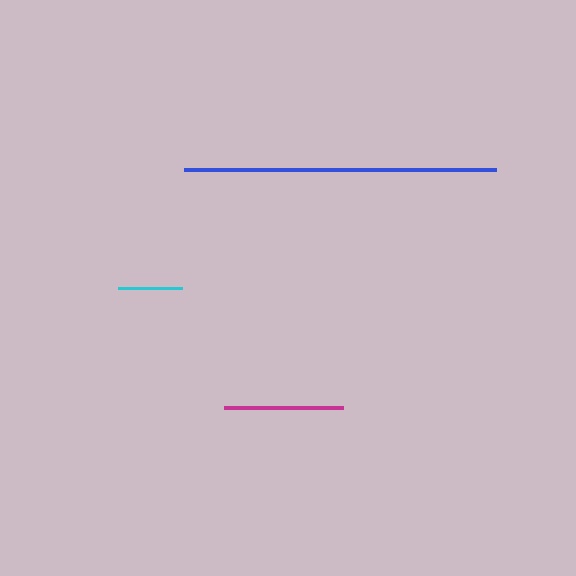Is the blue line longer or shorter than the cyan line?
The blue line is longer than the cyan line.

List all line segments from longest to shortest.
From longest to shortest: blue, magenta, cyan.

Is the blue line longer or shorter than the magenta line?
The blue line is longer than the magenta line.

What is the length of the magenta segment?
The magenta segment is approximately 119 pixels long.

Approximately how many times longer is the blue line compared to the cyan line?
The blue line is approximately 4.9 times the length of the cyan line.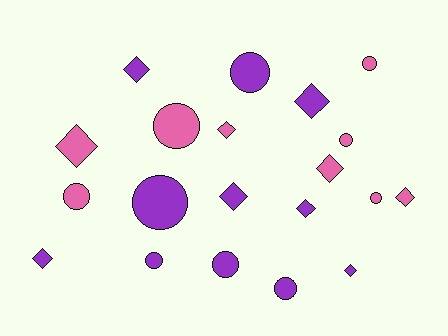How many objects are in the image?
There are 20 objects.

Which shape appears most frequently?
Diamond, with 10 objects.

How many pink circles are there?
There are 5 pink circles.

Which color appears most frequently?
Purple, with 11 objects.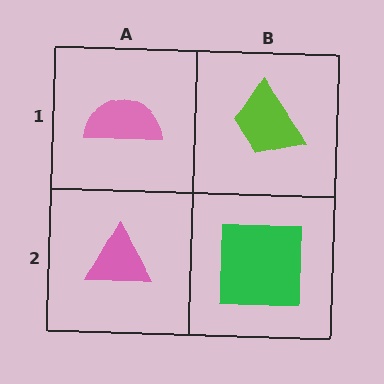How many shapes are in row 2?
2 shapes.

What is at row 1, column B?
A lime trapezoid.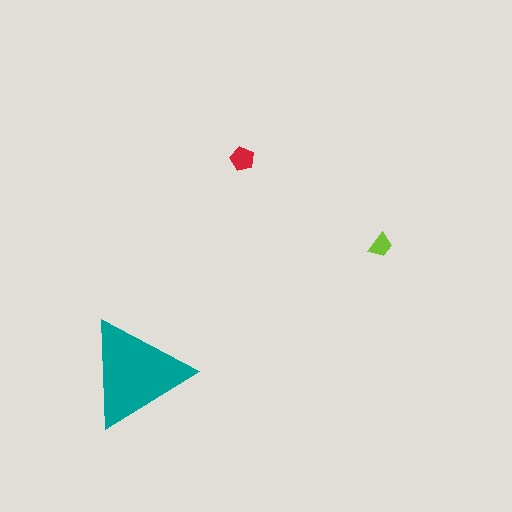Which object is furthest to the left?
The teal triangle is leftmost.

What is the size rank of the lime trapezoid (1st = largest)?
3rd.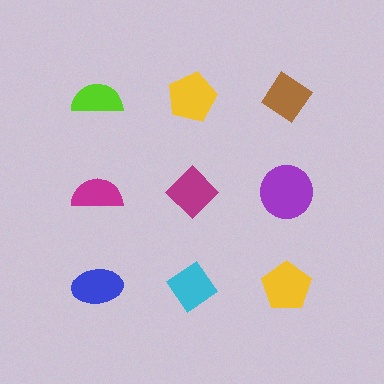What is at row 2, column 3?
A purple circle.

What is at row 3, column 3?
A yellow pentagon.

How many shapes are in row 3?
3 shapes.